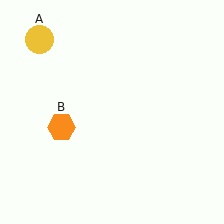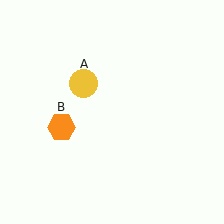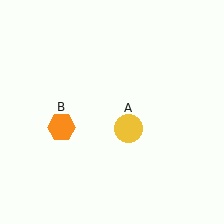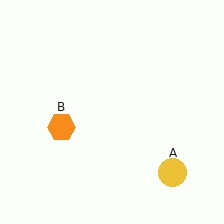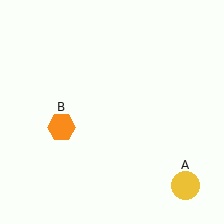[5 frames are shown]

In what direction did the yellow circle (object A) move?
The yellow circle (object A) moved down and to the right.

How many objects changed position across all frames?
1 object changed position: yellow circle (object A).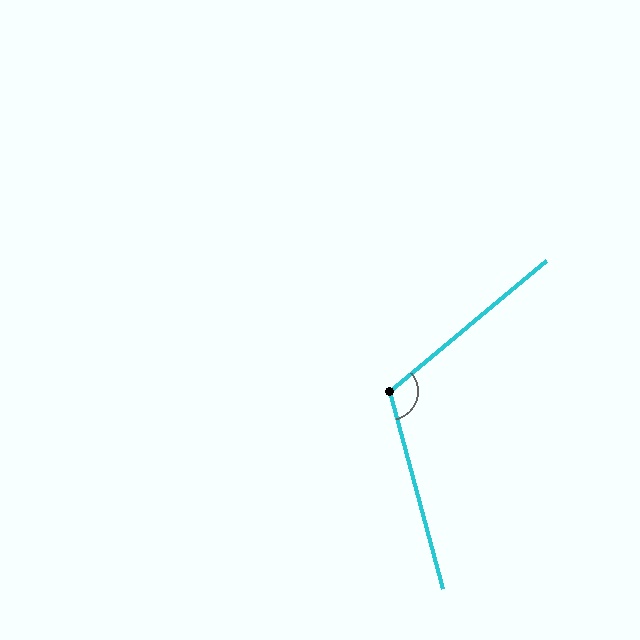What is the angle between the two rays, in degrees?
Approximately 115 degrees.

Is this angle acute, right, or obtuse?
It is obtuse.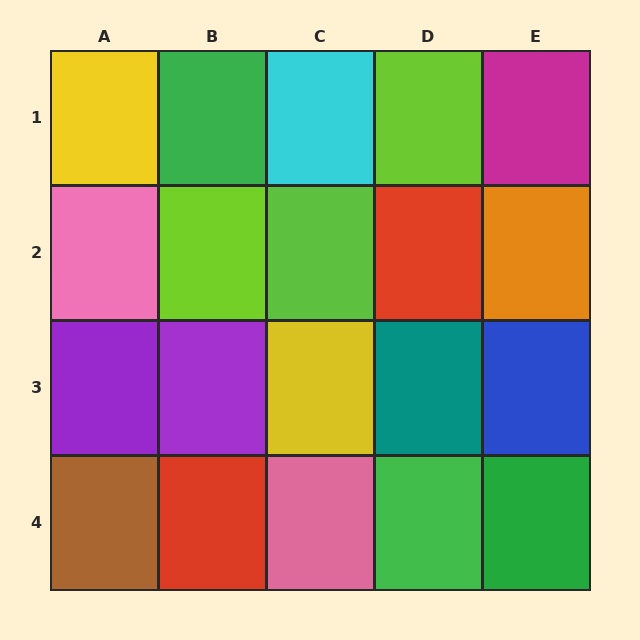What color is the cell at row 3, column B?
Purple.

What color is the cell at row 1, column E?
Magenta.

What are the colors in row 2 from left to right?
Pink, lime, lime, red, orange.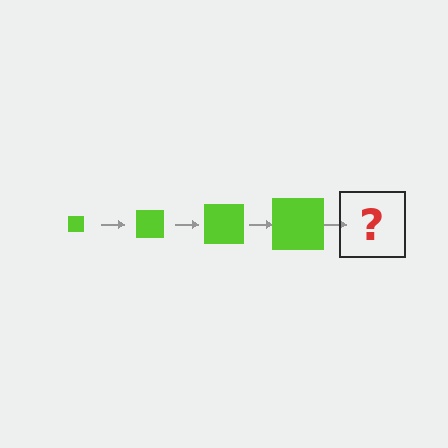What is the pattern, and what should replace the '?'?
The pattern is that the square gets progressively larger each step. The '?' should be a lime square, larger than the previous one.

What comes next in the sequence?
The next element should be a lime square, larger than the previous one.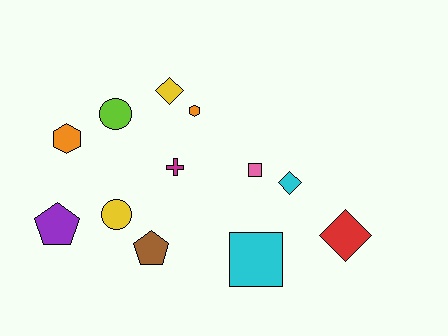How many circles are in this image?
There are 2 circles.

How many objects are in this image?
There are 12 objects.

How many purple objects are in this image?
There is 1 purple object.